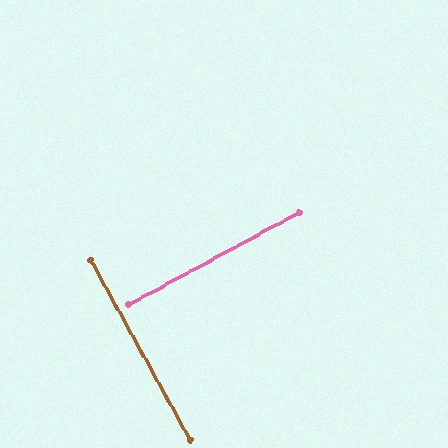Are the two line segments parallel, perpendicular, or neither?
Perpendicular — they meet at approximately 89°.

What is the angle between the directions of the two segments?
Approximately 89 degrees.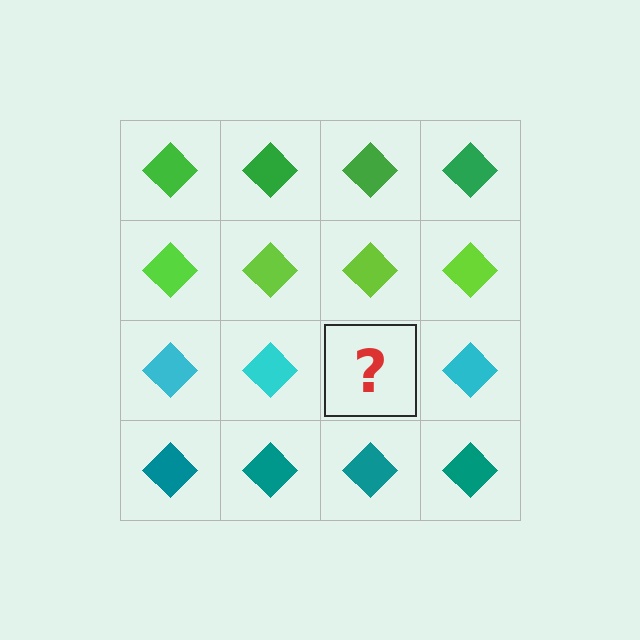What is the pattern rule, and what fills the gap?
The rule is that each row has a consistent color. The gap should be filled with a cyan diamond.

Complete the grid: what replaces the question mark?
The question mark should be replaced with a cyan diamond.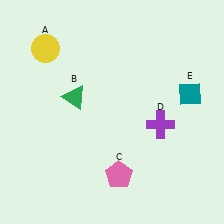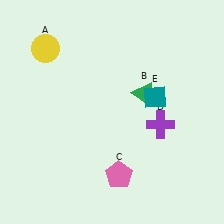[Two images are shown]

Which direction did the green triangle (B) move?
The green triangle (B) moved right.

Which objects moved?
The objects that moved are: the green triangle (B), the teal diamond (E).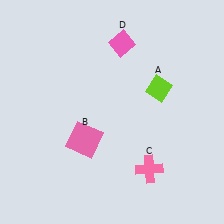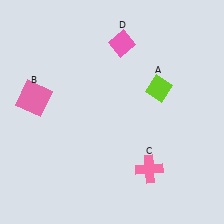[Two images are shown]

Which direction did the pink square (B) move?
The pink square (B) moved left.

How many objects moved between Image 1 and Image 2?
1 object moved between the two images.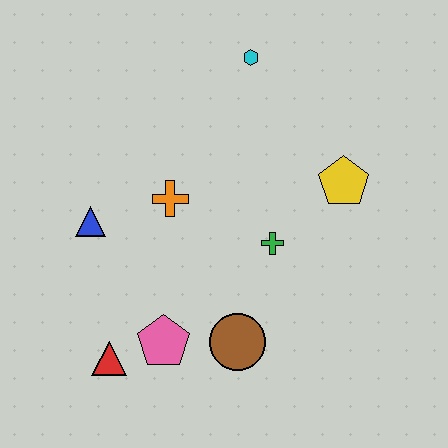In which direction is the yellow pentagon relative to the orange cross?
The yellow pentagon is to the right of the orange cross.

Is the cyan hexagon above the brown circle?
Yes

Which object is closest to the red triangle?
The pink pentagon is closest to the red triangle.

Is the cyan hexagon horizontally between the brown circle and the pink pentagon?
No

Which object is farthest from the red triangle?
The cyan hexagon is farthest from the red triangle.